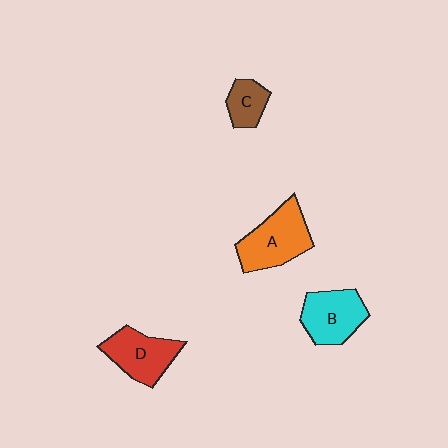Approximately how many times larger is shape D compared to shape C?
Approximately 1.8 times.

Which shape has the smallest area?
Shape C (brown).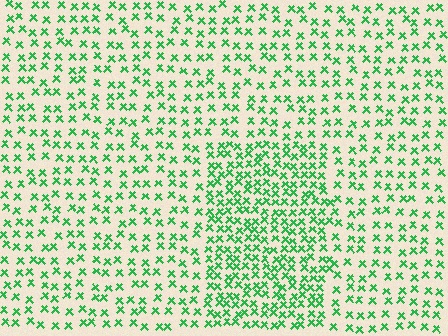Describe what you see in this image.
The image contains small green elements arranged at two different densities. A rectangle-shaped region is visible where the elements are more densely packed than the surrounding area.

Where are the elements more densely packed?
The elements are more densely packed inside the rectangle boundary.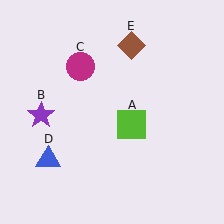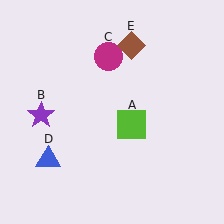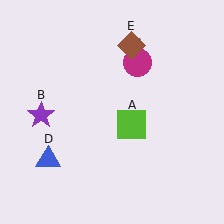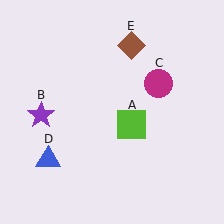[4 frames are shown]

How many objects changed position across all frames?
1 object changed position: magenta circle (object C).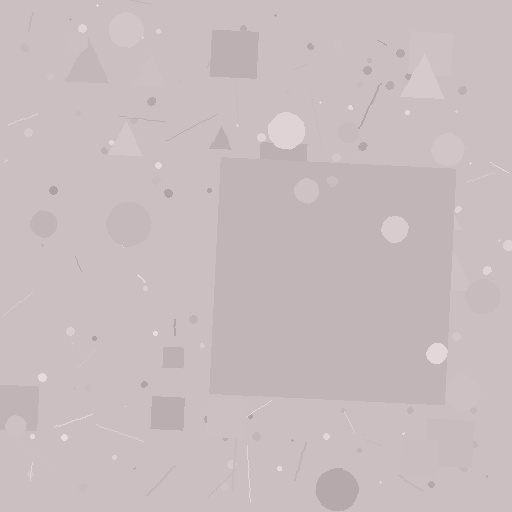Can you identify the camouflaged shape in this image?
The camouflaged shape is a square.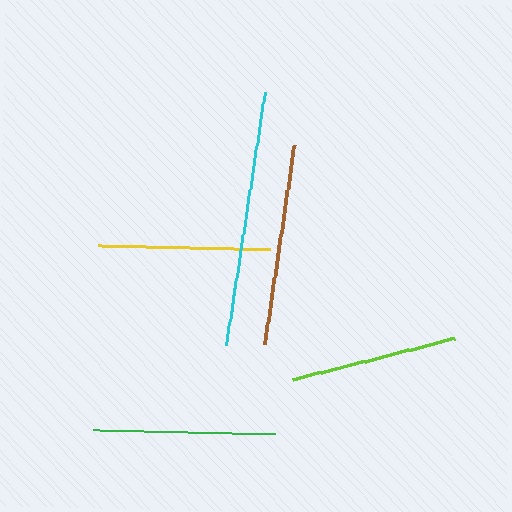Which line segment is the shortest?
The lime line is the shortest at approximately 167 pixels.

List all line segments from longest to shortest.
From longest to shortest: cyan, brown, green, yellow, lime.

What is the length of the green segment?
The green segment is approximately 182 pixels long.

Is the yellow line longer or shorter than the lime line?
The yellow line is longer than the lime line.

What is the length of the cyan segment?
The cyan segment is approximately 256 pixels long.